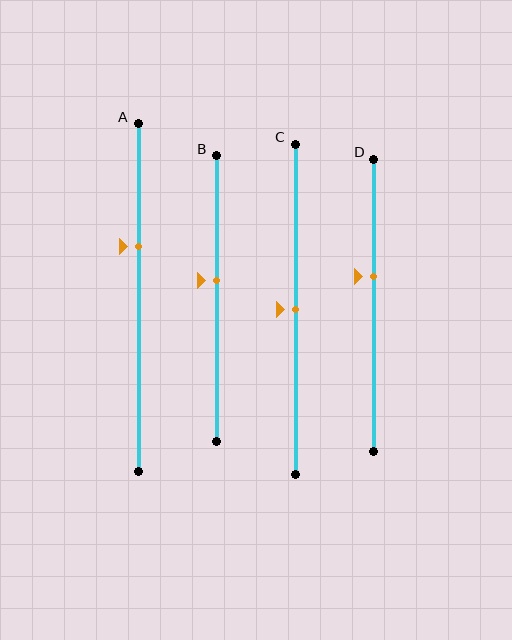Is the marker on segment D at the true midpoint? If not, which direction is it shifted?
No, the marker on segment D is shifted upward by about 10% of the segment length.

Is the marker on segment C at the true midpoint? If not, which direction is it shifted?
Yes, the marker on segment C is at the true midpoint.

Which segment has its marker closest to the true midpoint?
Segment C has its marker closest to the true midpoint.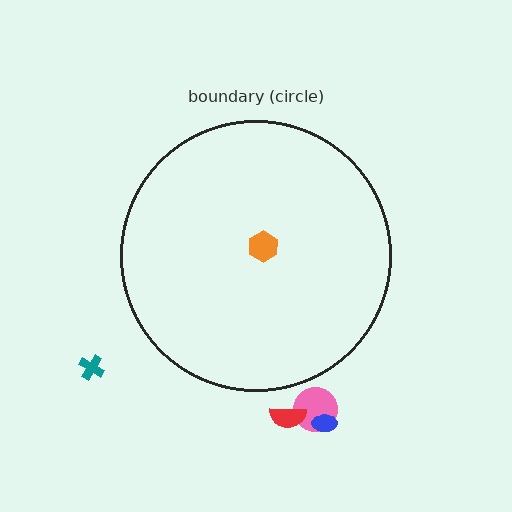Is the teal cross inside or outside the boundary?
Outside.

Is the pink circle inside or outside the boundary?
Outside.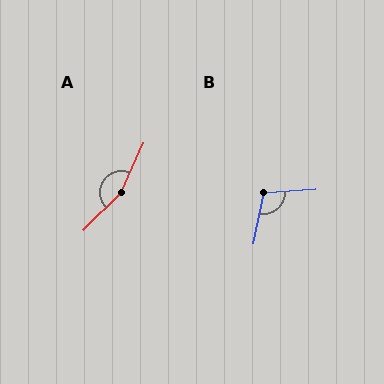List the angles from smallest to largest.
B (106°), A (159°).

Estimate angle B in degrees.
Approximately 106 degrees.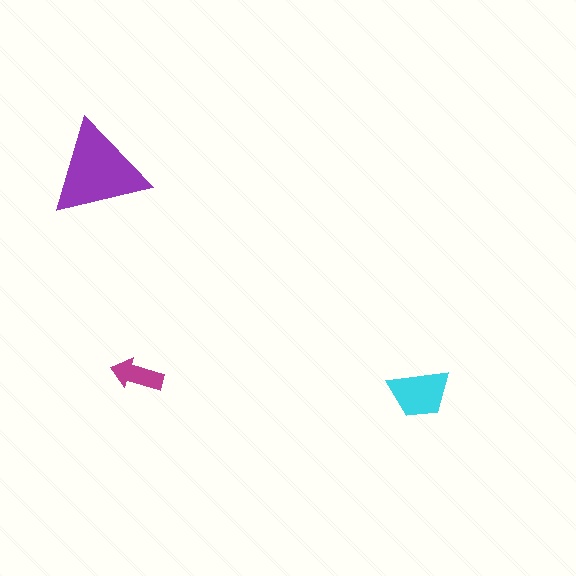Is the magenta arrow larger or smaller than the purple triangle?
Smaller.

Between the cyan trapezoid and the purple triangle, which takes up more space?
The purple triangle.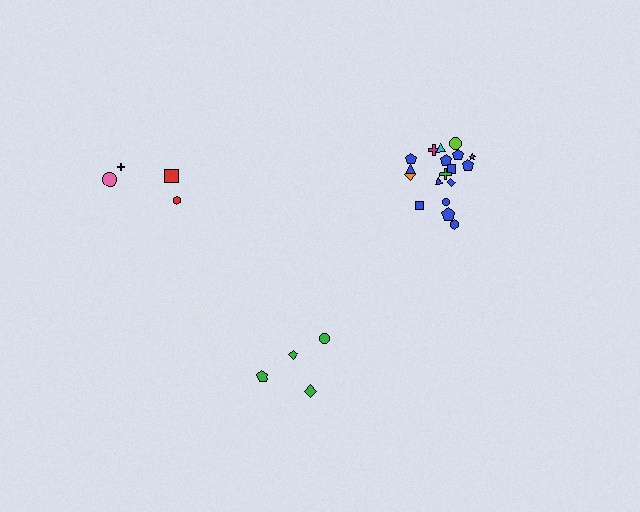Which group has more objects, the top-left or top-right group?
The top-right group.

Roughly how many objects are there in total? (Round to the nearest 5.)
Roughly 25 objects in total.